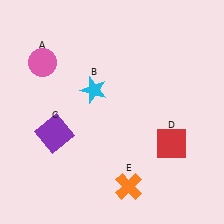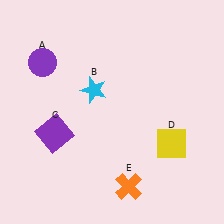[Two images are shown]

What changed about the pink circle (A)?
In Image 1, A is pink. In Image 2, it changed to purple.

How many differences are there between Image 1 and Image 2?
There are 2 differences between the two images.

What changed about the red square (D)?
In Image 1, D is red. In Image 2, it changed to yellow.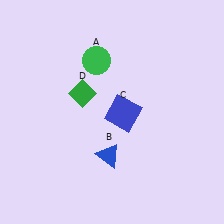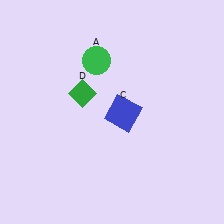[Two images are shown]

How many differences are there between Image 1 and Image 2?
There is 1 difference between the two images.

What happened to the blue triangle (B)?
The blue triangle (B) was removed in Image 2. It was in the bottom-left area of Image 1.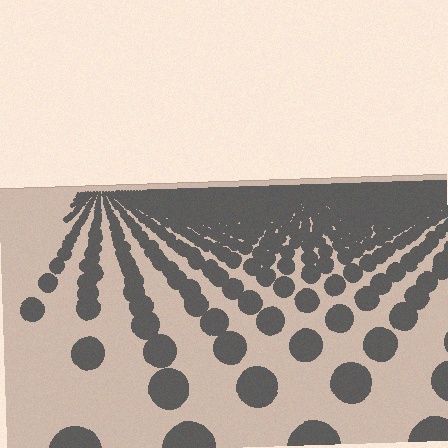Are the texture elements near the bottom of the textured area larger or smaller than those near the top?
Larger. Near the bottom, elements are closer to the viewer and appear at a bigger on-screen size.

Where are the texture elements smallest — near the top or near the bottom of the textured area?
Near the top.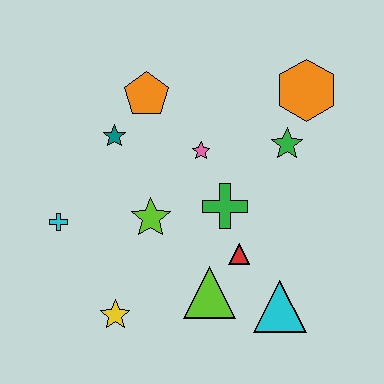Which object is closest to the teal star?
The orange pentagon is closest to the teal star.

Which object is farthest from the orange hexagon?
The yellow star is farthest from the orange hexagon.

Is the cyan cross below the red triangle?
No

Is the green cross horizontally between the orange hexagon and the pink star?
Yes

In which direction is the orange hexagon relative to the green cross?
The orange hexagon is above the green cross.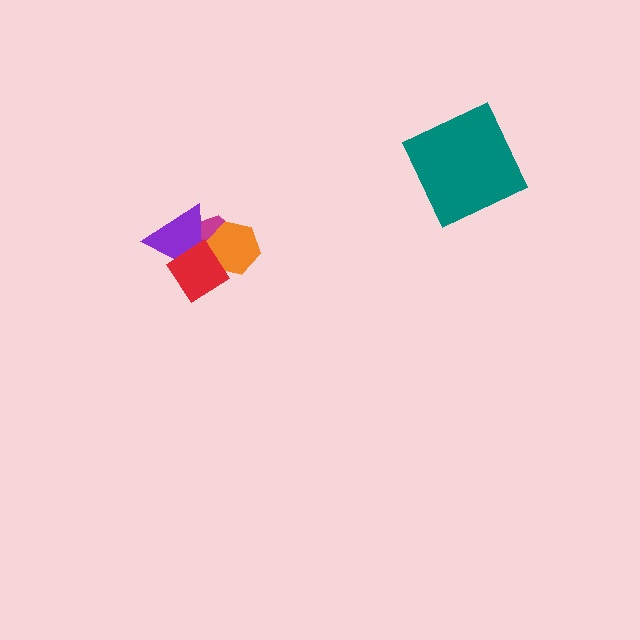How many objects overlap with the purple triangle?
3 objects overlap with the purple triangle.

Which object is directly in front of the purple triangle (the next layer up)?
The orange hexagon is directly in front of the purple triangle.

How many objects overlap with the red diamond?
3 objects overlap with the red diamond.